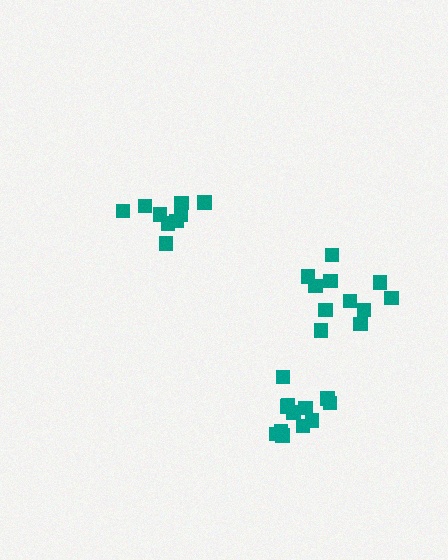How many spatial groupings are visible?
There are 3 spatial groupings.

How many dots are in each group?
Group 1: 13 dots, Group 2: 9 dots, Group 3: 11 dots (33 total).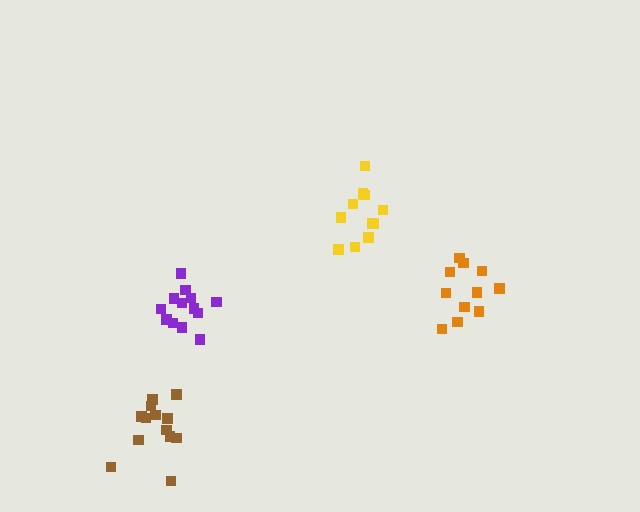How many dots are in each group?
Group 1: 11 dots, Group 2: 13 dots, Group 3: 11 dots, Group 4: 13 dots (48 total).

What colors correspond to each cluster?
The clusters are colored: orange, purple, yellow, brown.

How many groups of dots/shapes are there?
There are 4 groups.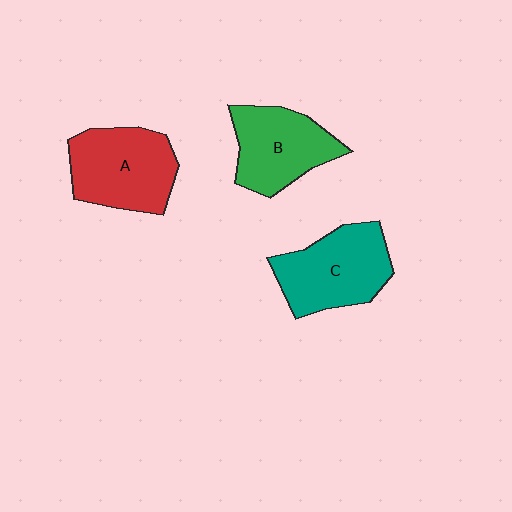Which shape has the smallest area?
Shape B (green).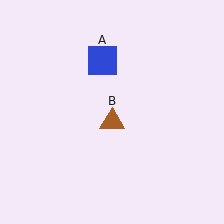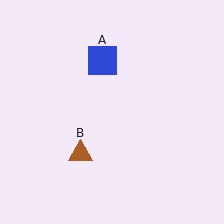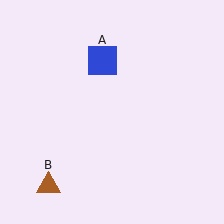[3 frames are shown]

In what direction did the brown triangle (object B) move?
The brown triangle (object B) moved down and to the left.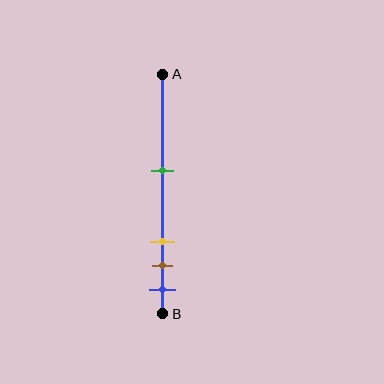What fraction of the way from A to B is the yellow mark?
The yellow mark is approximately 70% (0.7) of the way from A to B.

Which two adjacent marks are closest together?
The brown and blue marks are the closest adjacent pair.